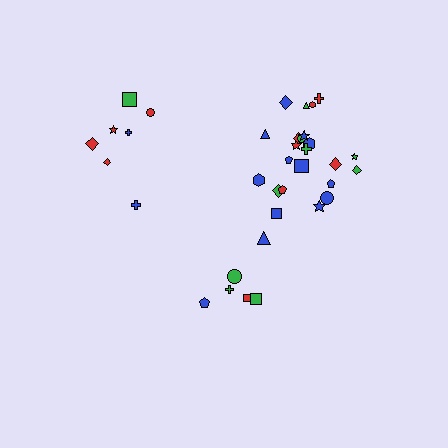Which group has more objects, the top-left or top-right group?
The top-right group.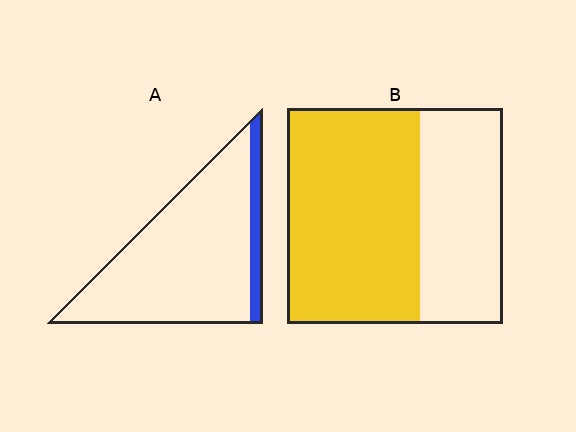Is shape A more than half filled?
No.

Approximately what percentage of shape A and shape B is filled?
A is approximately 10% and B is approximately 60%.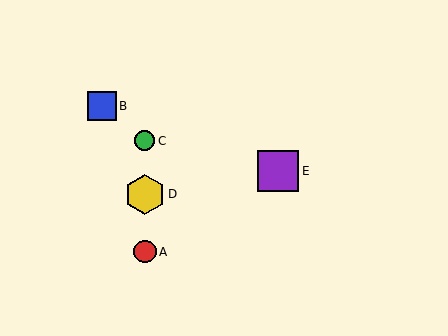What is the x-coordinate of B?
Object B is at x≈102.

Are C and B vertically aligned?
No, C is at x≈145 and B is at x≈102.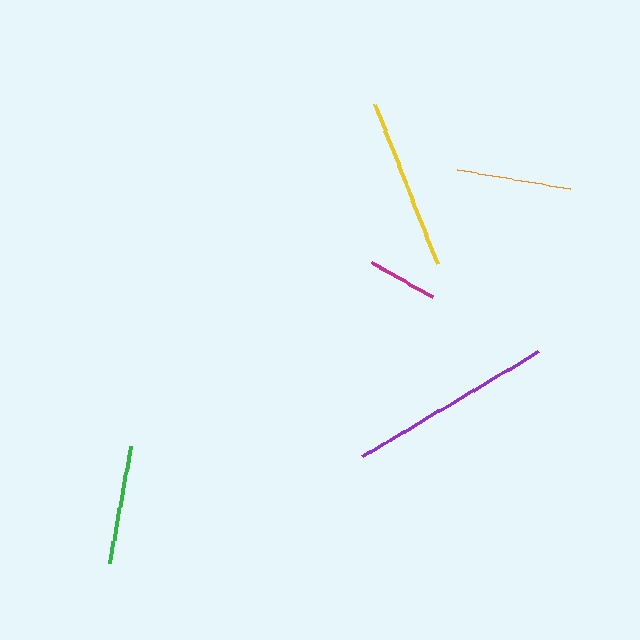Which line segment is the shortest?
The magenta line is the shortest at approximately 70 pixels.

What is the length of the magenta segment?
The magenta segment is approximately 70 pixels long.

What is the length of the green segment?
The green segment is approximately 119 pixels long.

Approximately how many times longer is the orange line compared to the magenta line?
The orange line is approximately 1.6 times the length of the magenta line.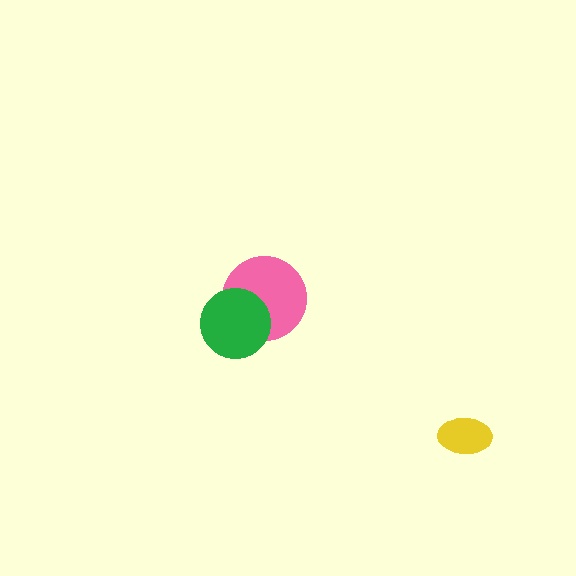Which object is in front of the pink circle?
The green circle is in front of the pink circle.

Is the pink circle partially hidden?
Yes, it is partially covered by another shape.